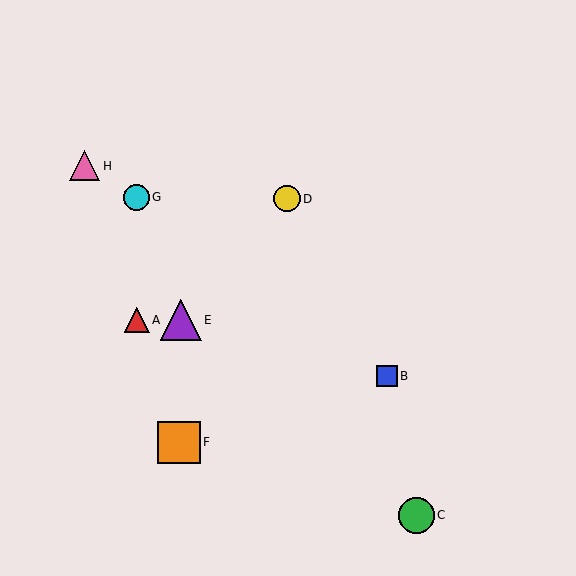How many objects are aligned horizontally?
2 objects (A, E) are aligned horizontally.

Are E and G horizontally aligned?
No, E is at y≈320 and G is at y≈197.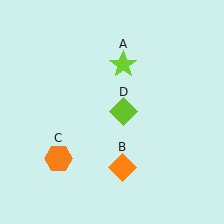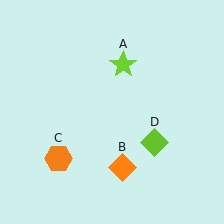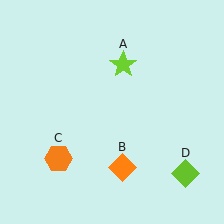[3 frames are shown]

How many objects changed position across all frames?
1 object changed position: lime diamond (object D).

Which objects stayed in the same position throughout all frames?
Lime star (object A) and orange diamond (object B) and orange hexagon (object C) remained stationary.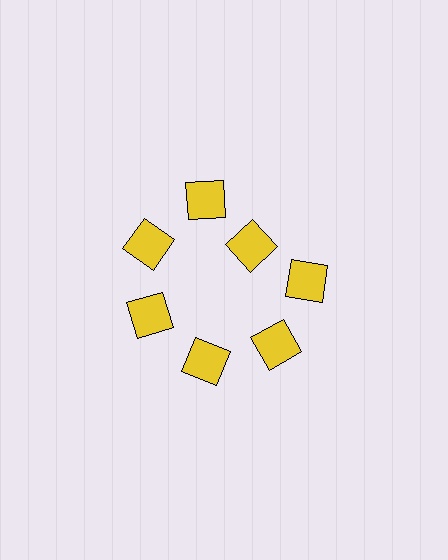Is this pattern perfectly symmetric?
No. The 7 yellow squares are arranged in a ring, but one element near the 1 o'clock position is pulled inward toward the center, breaking the 7-fold rotational symmetry.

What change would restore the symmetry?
The symmetry would be restored by moving it outward, back onto the ring so that all 7 squares sit at equal angles and equal distance from the center.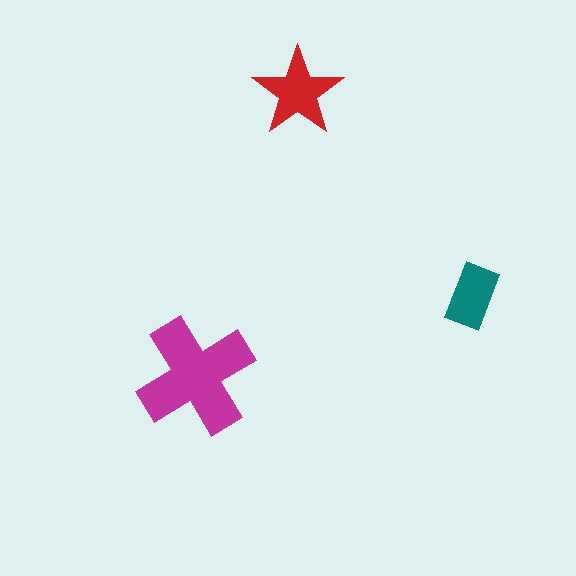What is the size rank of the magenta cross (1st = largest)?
1st.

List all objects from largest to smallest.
The magenta cross, the red star, the teal rectangle.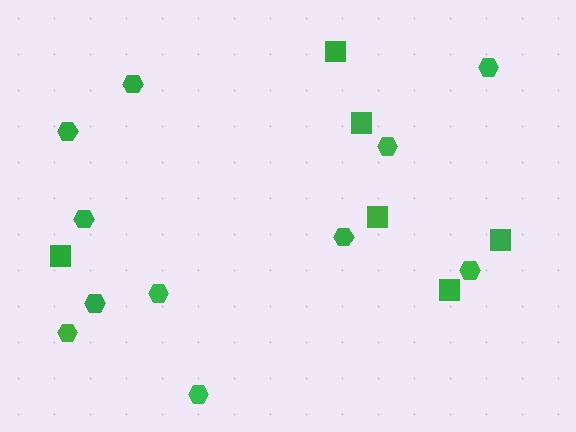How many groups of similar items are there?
There are 2 groups: one group of hexagons (11) and one group of squares (6).